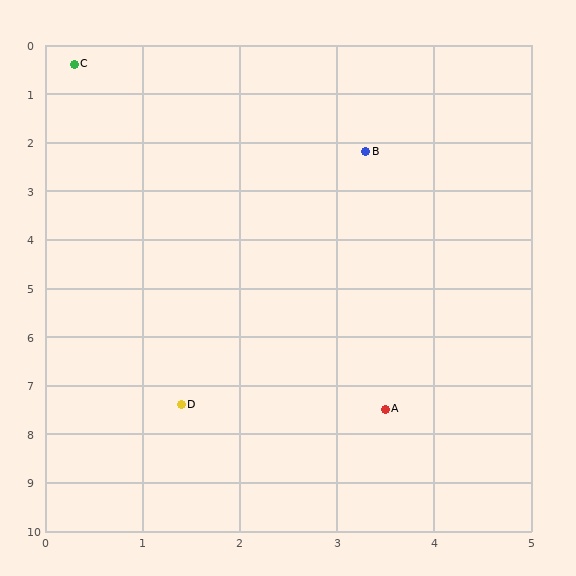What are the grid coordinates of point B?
Point B is at approximately (3.3, 2.2).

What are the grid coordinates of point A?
Point A is at approximately (3.5, 7.5).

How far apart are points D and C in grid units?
Points D and C are about 7.1 grid units apart.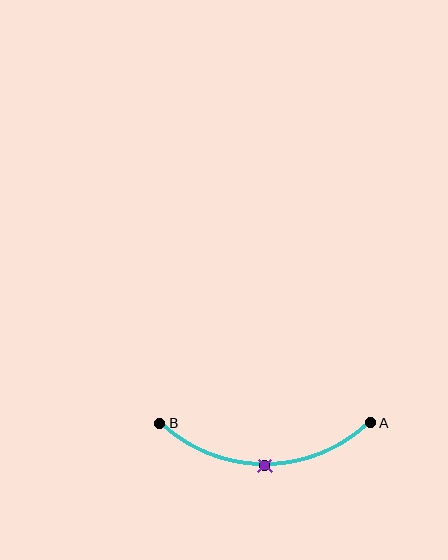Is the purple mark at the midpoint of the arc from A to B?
Yes. The purple mark lies on the arc at equal arc-length from both A and B — it is the arc midpoint.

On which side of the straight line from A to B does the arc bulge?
The arc bulges below the straight line connecting A and B.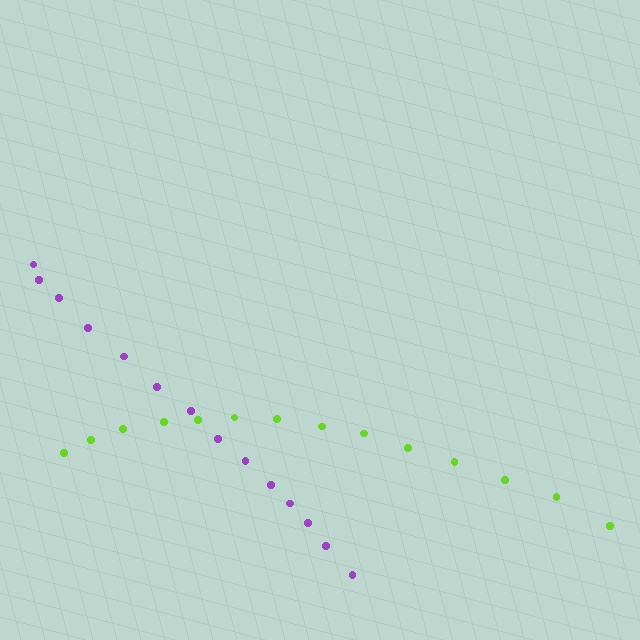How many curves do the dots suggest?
There are 2 distinct paths.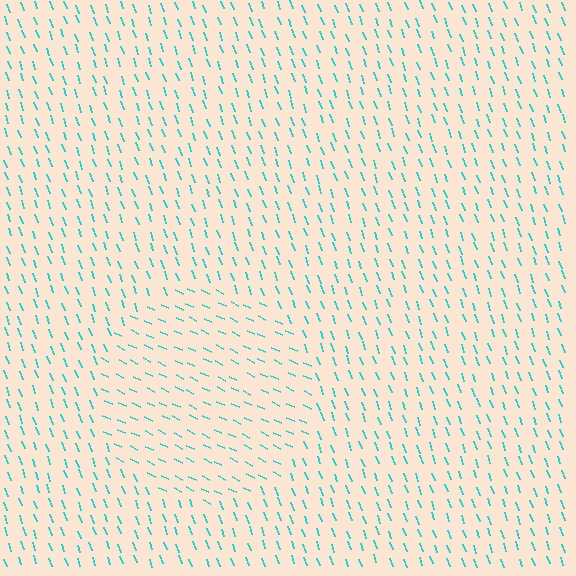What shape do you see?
I see a circle.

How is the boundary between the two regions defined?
The boundary is defined purely by a change in line orientation (approximately 45 degrees difference). All lines are the same color and thickness.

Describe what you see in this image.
The image is filled with small cyan line segments. A circle region in the image has lines oriented differently from the surrounding lines, creating a visible texture boundary.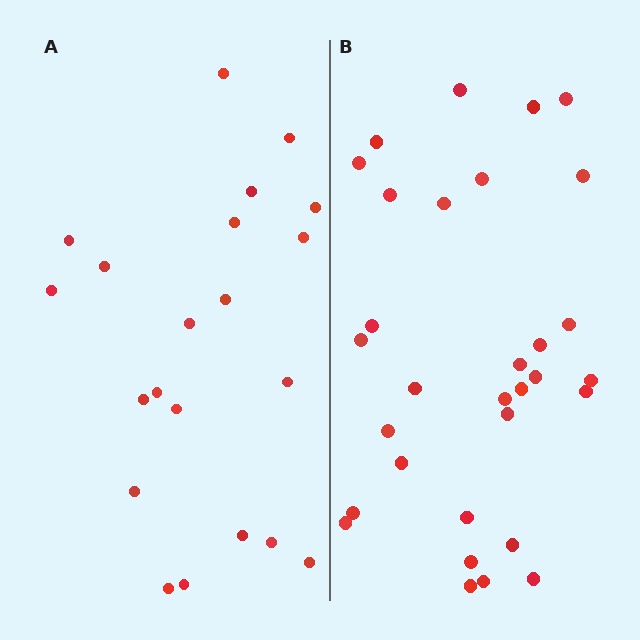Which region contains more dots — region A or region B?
Region B (the right region) has more dots.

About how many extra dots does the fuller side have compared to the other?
Region B has roughly 10 or so more dots than region A.